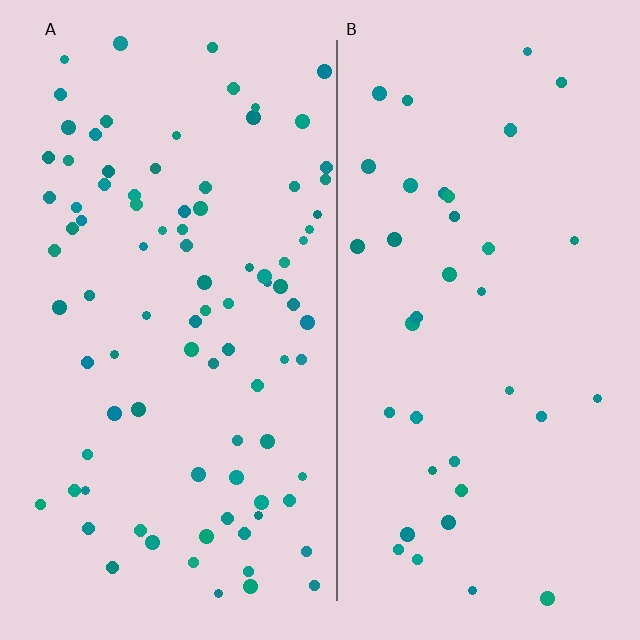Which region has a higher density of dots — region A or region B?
A (the left).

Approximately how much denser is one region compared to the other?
Approximately 2.3× — region A over region B.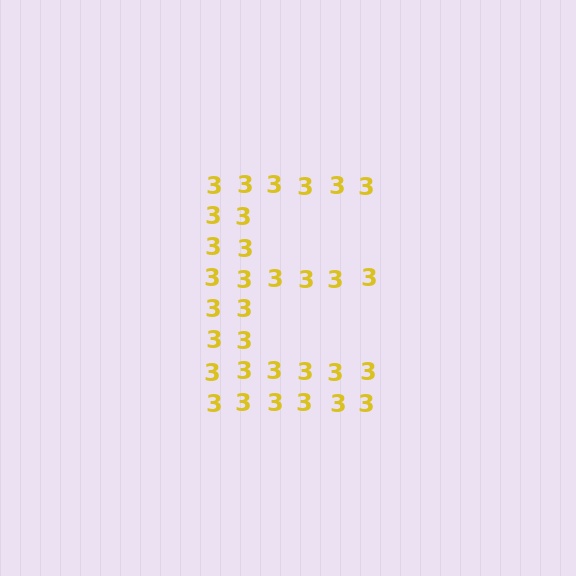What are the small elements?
The small elements are digit 3's.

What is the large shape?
The large shape is the letter E.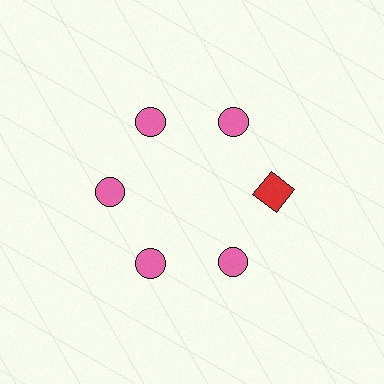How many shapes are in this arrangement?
There are 6 shapes arranged in a ring pattern.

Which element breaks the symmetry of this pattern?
The red square at roughly the 3 o'clock position breaks the symmetry. All other shapes are pink circles.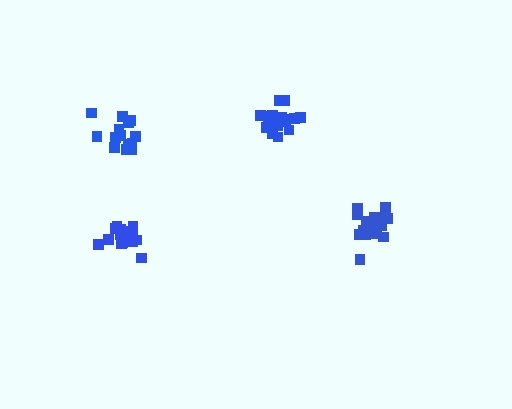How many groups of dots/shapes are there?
There are 4 groups.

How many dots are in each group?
Group 1: 17 dots, Group 2: 15 dots, Group 3: 16 dots, Group 4: 18 dots (66 total).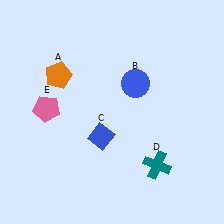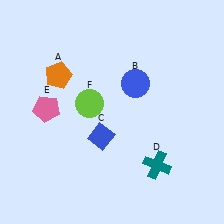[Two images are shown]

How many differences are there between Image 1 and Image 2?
There is 1 difference between the two images.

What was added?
A lime circle (F) was added in Image 2.